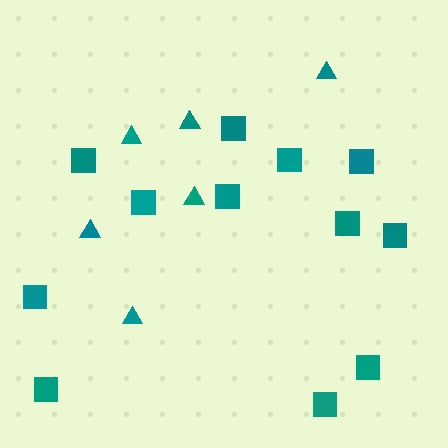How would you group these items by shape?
There are 2 groups: one group of triangles (6) and one group of squares (12).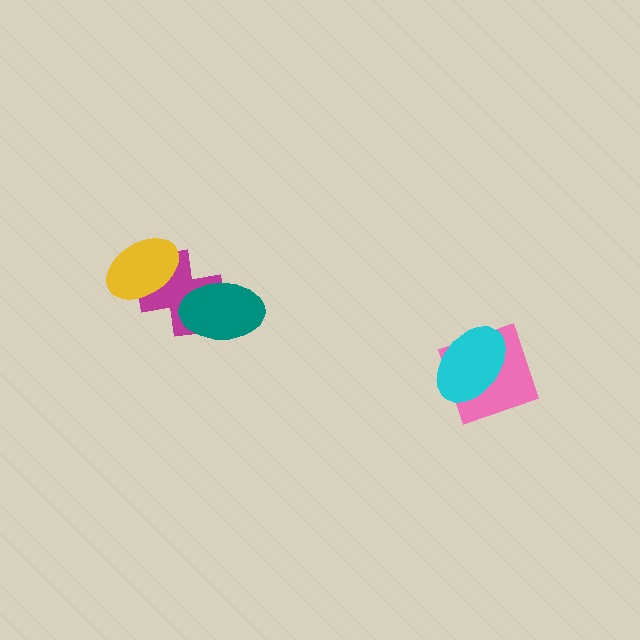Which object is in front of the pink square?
The cyan ellipse is in front of the pink square.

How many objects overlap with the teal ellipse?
1 object overlaps with the teal ellipse.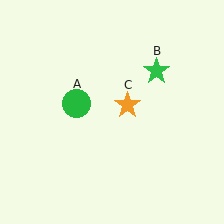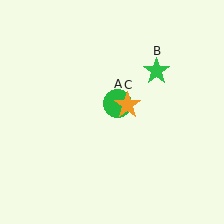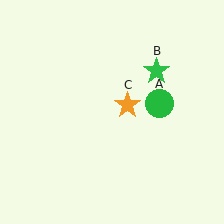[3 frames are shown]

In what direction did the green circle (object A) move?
The green circle (object A) moved right.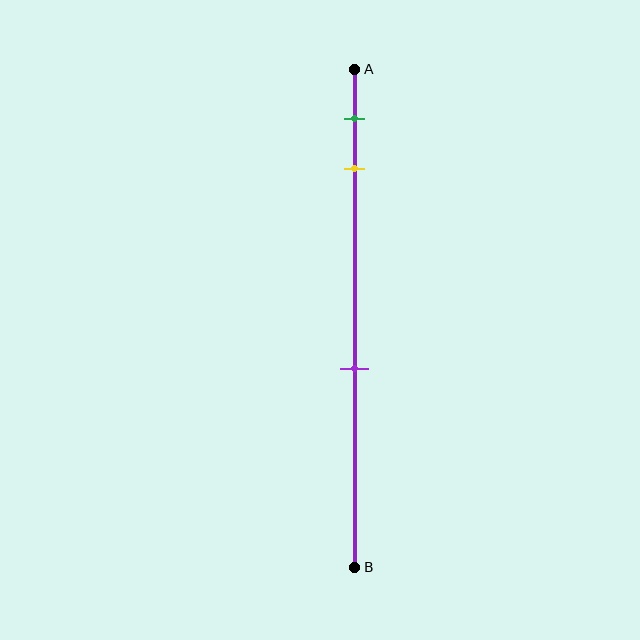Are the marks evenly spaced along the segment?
No, the marks are not evenly spaced.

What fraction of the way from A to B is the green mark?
The green mark is approximately 10% (0.1) of the way from A to B.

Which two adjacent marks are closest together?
The green and yellow marks are the closest adjacent pair.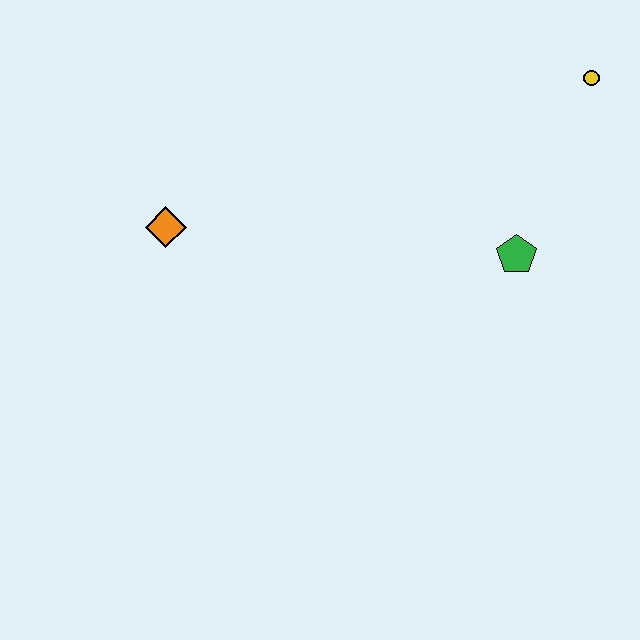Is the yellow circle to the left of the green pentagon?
No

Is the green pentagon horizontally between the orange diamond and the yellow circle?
Yes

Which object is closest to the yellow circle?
The green pentagon is closest to the yellow circle.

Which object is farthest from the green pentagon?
The orange diamond is farthest from the green pentagon.